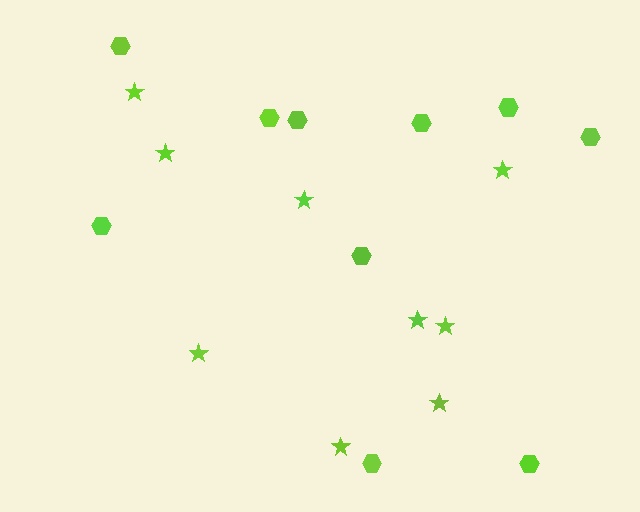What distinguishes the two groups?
There are 2 groups: one group of stars (9) and one group of hexagons (10).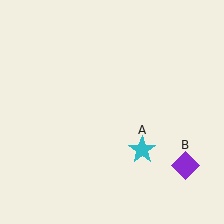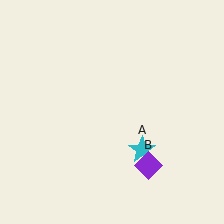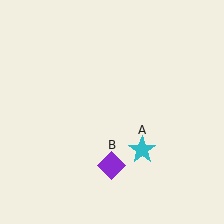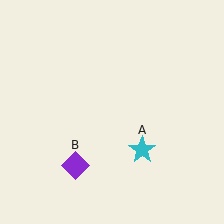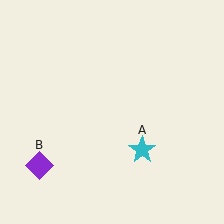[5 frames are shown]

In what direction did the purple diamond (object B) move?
The purple diamond (object B) moved left.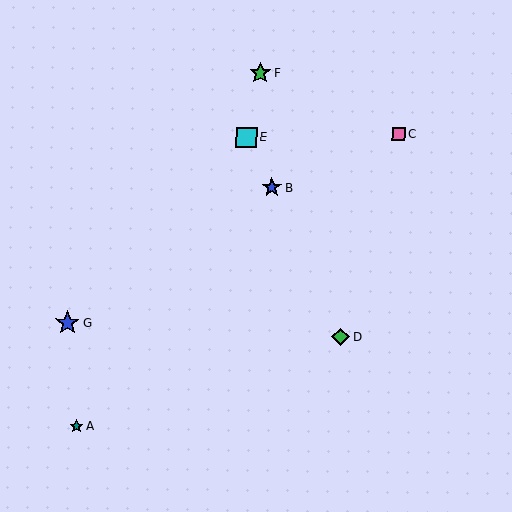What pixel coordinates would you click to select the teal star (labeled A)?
Click at (76, 426) to select the teal star A.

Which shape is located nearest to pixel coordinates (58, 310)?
The blue star (labeled G) at (67, 323) is nearest to that location.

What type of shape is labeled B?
Shape B is a blue star.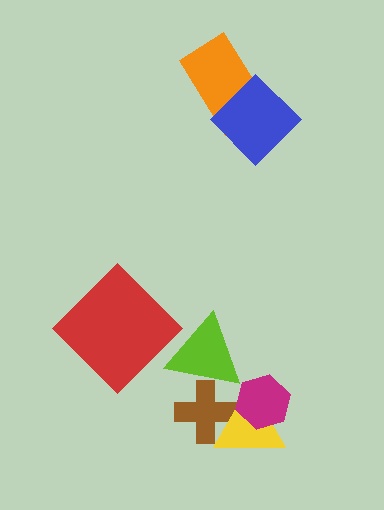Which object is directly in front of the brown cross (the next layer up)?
The yellow triangle is directly in front of the brown cross.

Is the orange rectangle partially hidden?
Yes, it is partially covered by another shape.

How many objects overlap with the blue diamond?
1 object overlaps with the blue diamond.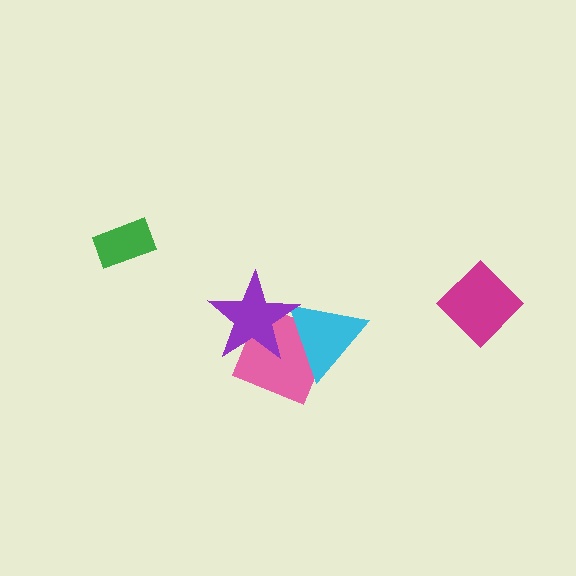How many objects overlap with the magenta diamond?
0 objects overlap with the magenta diamond.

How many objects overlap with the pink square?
2 objects overlap with the pink square.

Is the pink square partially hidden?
Yes, it is partially covered by another shape.